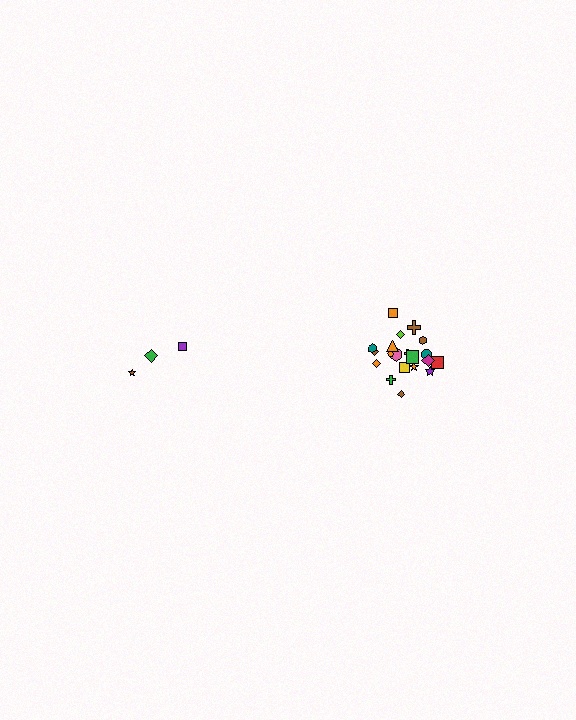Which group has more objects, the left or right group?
The right group.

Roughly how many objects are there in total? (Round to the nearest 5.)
Roughly 25 objects in total.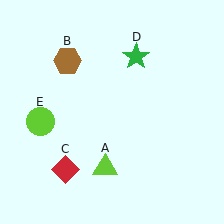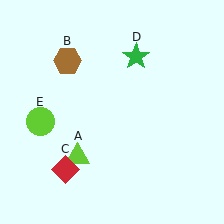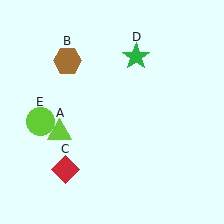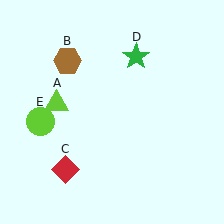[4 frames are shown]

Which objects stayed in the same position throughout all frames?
Brown hexagon (object B) and red diamond (object C) and green star (object D) and lime circle (object E) remained stationary.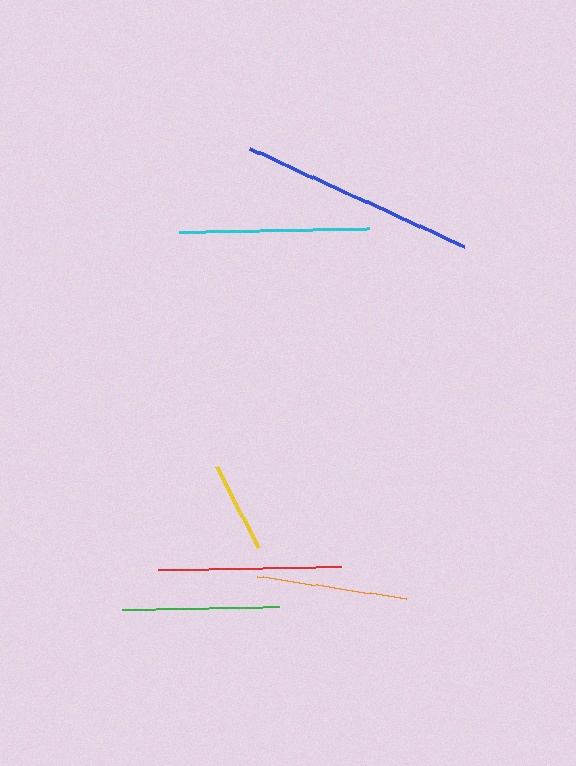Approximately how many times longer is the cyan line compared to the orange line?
The cyan line is approximately 1.3 times the length of the orange line.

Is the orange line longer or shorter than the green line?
The green line is longer than the orange line.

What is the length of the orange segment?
The orange segment is approximately 151 pixels long.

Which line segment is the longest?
The blue line is the longest at approximately 236 pixels.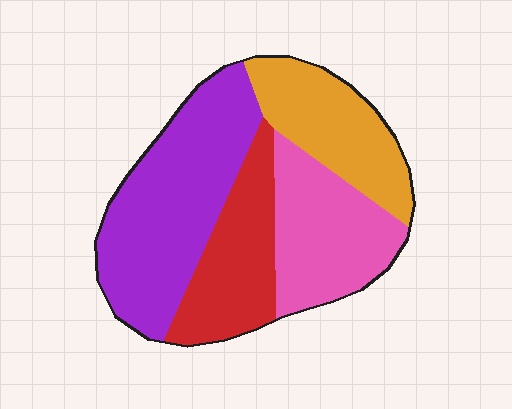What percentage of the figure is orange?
Orange takes up about one fifth (1/5) of the figure.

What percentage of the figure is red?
Red covers 20% of the figure.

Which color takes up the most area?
Purple, at roughly 35%.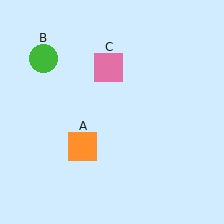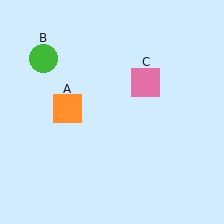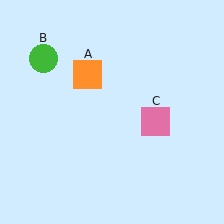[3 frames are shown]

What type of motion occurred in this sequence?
The orange square (object A), pink square (object C) rotated clockwise around the center of the scene.